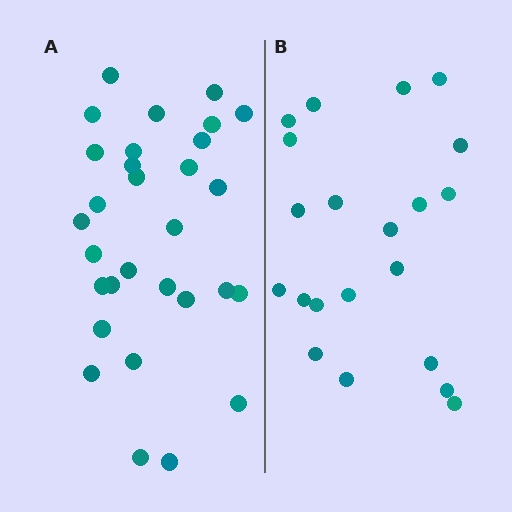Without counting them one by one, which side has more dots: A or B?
Region A (the left region) has more dots.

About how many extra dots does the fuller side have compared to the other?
Region A has roughly 8 or so more dots than region B.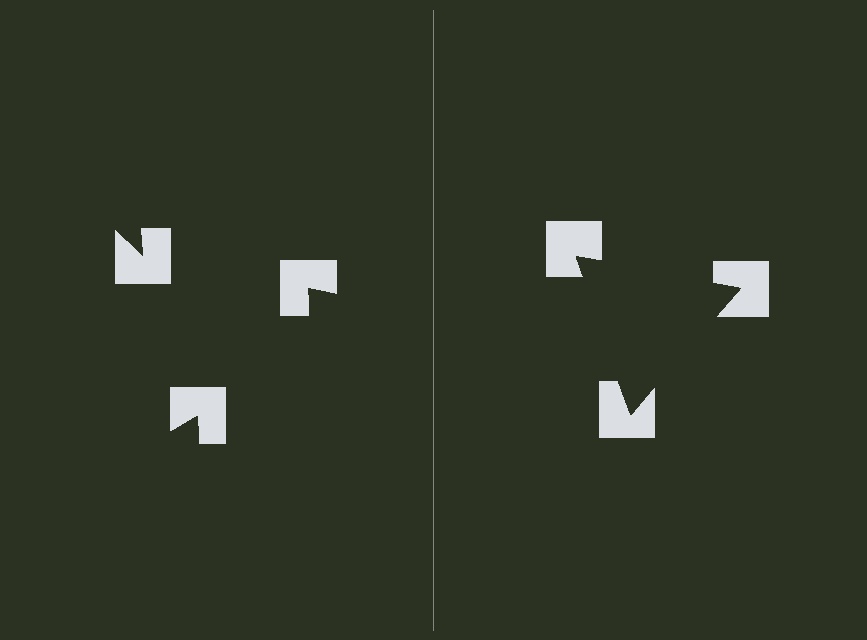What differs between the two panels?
The notched squares are positioned identically on both sides; only the wedge orientations differ. On the right they align to a triangle; on the left they are misaligned.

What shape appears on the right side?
An illusory triangle.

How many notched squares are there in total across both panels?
6 — 3 on each side.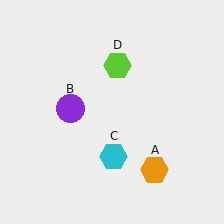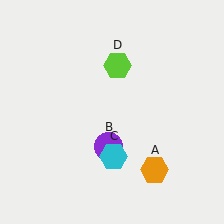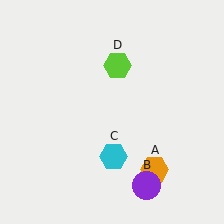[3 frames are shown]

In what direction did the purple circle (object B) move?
The purple circle (object B) moved down and to the right.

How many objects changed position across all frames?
1 object changed position: purple circle (object B).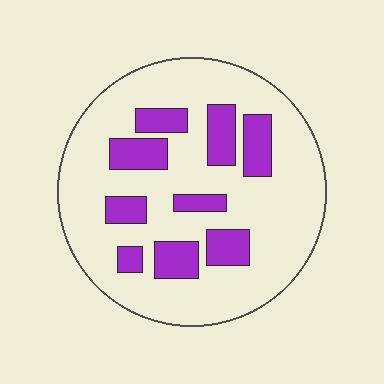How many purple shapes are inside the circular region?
9.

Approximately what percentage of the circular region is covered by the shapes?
Approximately 25%.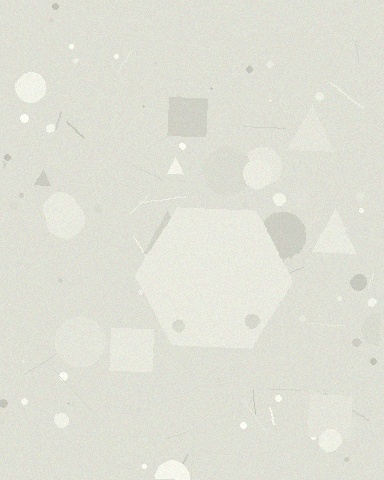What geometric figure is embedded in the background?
A hexagon is embedded in the background.